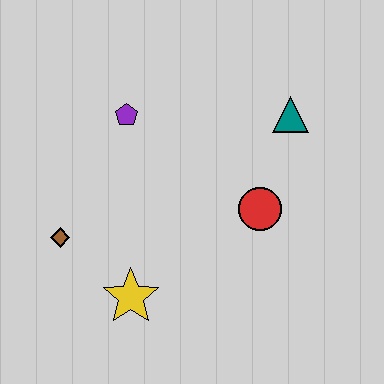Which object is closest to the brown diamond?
The yellow star is closest to the brown diamond.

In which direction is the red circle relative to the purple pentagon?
The red circle is to the right of the purple pentagon.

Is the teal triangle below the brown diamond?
No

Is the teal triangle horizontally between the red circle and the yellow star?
No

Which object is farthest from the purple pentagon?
The yellow star is farthest from the purple pentagon.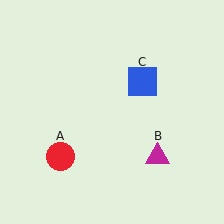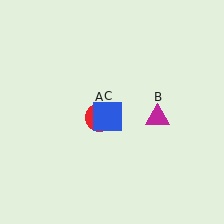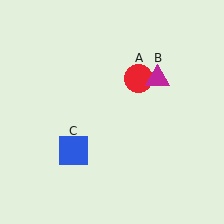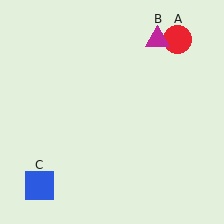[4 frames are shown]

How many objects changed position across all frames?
3 objects changed position: red circle (object A), magenta triangle (object B), blue square (object C).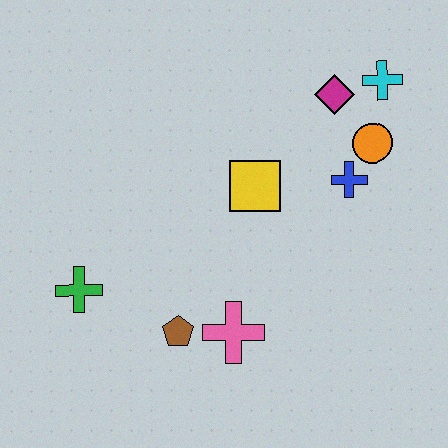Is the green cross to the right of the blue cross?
No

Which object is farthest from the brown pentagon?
The cyan cross is farthest from the brown pentagon.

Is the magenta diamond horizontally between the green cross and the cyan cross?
Yes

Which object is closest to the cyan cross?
The magenta diamond is closest to the cyan cross.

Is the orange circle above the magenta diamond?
No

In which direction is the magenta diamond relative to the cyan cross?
The magenta diamond is to the left of the cyan cross.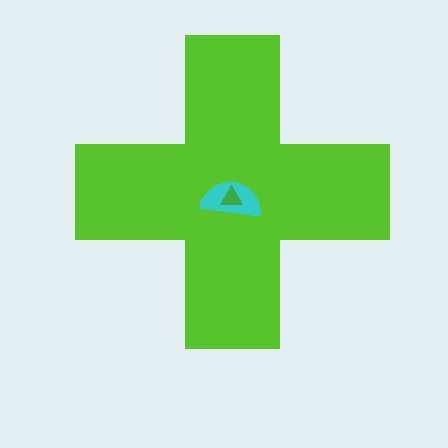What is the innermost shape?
The green triangle.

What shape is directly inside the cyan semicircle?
The green triangle.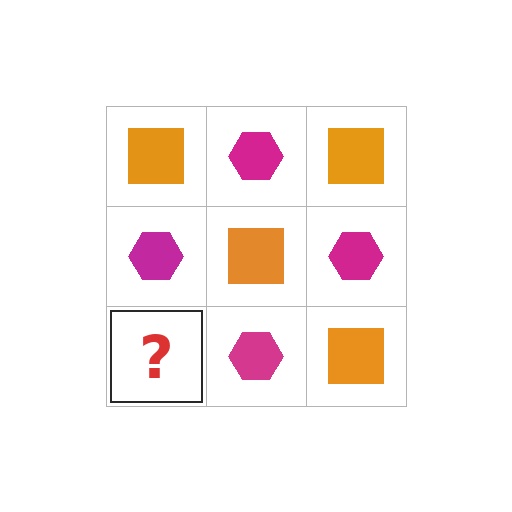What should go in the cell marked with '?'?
The missing cell should contain an orange square.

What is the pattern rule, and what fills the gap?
The rule is that it alternates orange square and magenta hexagon in a checkerboard pattern. The gap should be filled with an orange square.